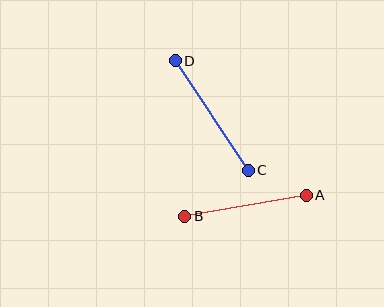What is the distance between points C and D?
The distance is approximately 132 pixels.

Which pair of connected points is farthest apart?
Points C and D are farthest apart.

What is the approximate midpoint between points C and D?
The midpoint is at approximately (212, 116) pixels.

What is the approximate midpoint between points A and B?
The midpoint is at approximately (245, 206) pixels.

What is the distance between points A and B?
The distance is approximately 123 pixels.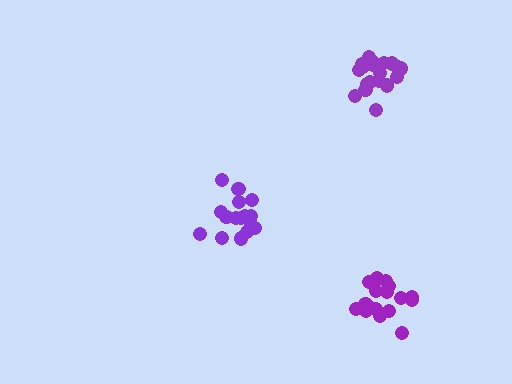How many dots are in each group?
Group 1: 20 dots, Group 2: 16 dots, Group 3: 17 dots (53 total).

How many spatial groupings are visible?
There are 3 spatial groupings.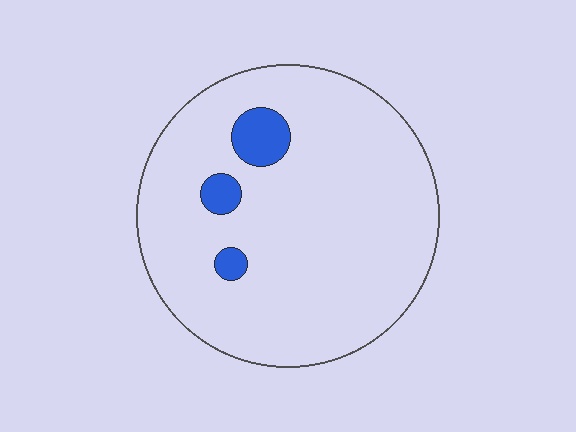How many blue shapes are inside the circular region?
3.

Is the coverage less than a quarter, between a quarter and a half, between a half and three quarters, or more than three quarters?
Less than a quarter.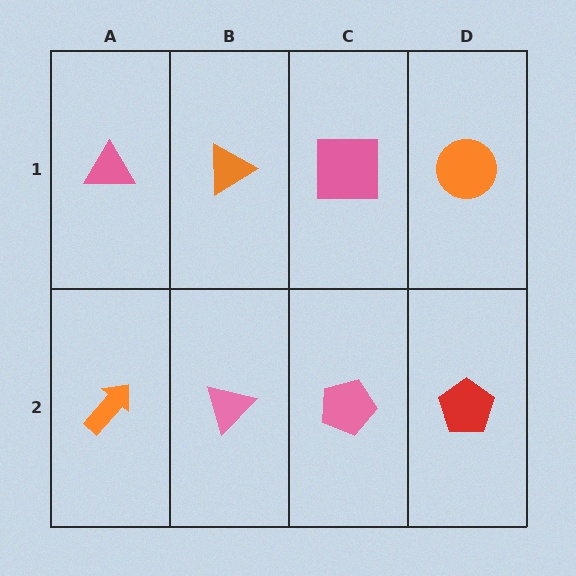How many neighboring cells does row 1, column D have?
2.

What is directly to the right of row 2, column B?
A pink pentagon.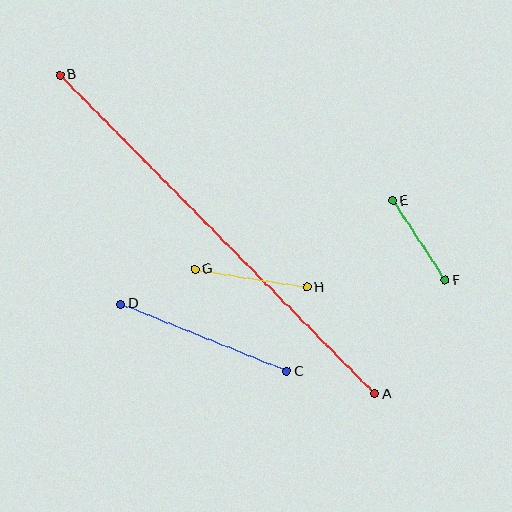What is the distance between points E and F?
The distance is approximately 95 pixels.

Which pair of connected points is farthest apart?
Points A and B are farthest apart.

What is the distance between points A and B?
The distance is approximately 448 pixels.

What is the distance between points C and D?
The distance is approximately 179 pixels.